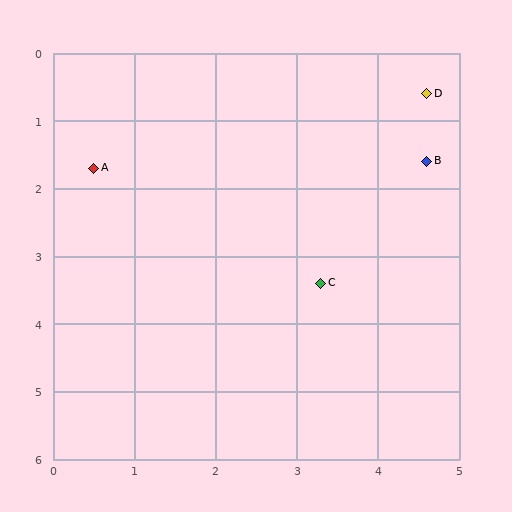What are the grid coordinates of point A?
Point A is at approximately (0.5, 1.7).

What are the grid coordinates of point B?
Point B is at approximately (4.6, 1.6).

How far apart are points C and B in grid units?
Points C and B are about 2.2 grid units apart.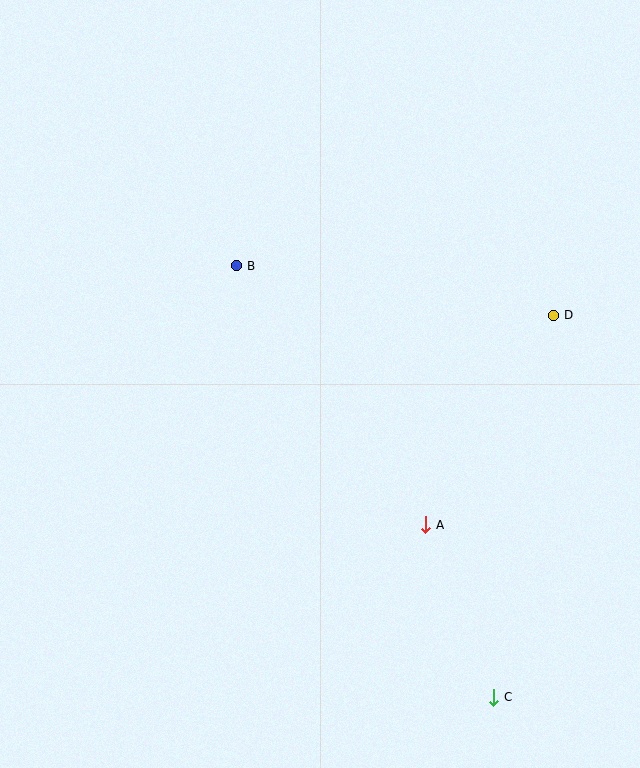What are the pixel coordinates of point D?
Point D is at (554, 315).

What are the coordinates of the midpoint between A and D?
The midpoint between A and D is at (490, 420).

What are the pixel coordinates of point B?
Point B is at (237, 266).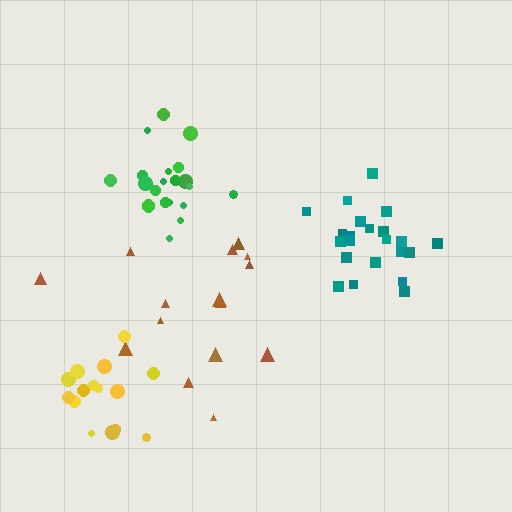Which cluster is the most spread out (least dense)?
Brown.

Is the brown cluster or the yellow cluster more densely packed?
Yellow.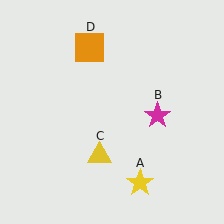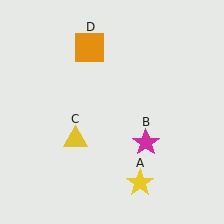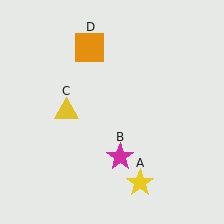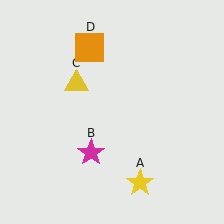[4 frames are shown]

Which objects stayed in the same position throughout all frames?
Yellow star (object A) and orange square (object D) remained stationary.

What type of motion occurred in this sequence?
The magenta star (object B), yellow triangle (object C) rotated clockwise around the center of the scene.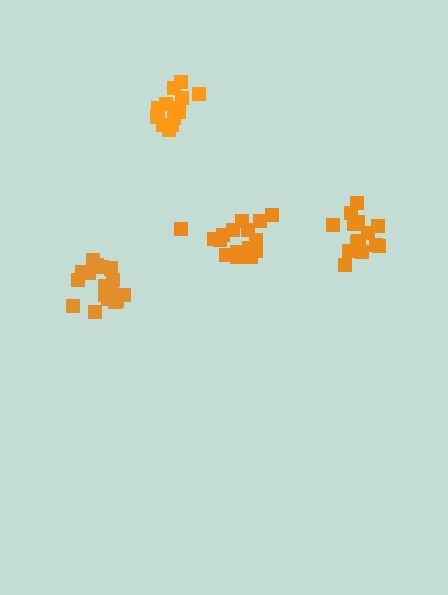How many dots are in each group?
Group 1: 14 dots, Group 2: 18 dots, Group 3: 14 dots, Group 4: 16 dots (62 total).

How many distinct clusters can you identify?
There are 4 distinct clusters.